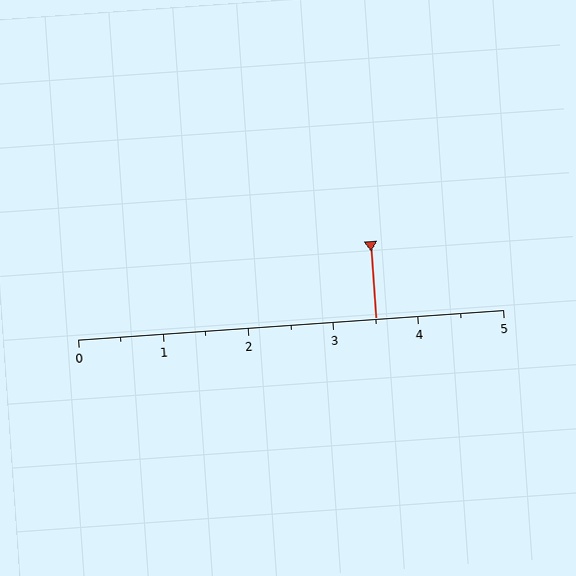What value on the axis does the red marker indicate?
The marker indicates approximately 3.5.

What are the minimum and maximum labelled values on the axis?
The axis runs from 0 to 5.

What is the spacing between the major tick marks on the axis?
The major ticks are spaced 1 apart.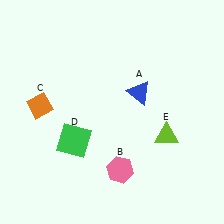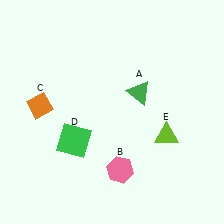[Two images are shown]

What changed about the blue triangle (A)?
In Image 1, A is blue. In Image 2, it changed to green.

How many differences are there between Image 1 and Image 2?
There is 1 difference between the two images.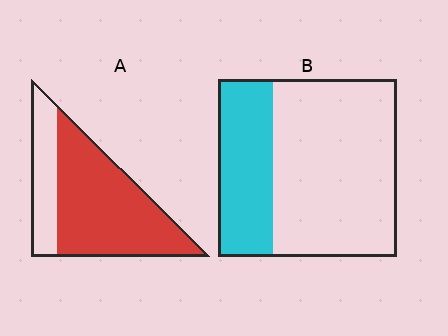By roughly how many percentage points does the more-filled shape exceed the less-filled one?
By roughly 40 percentage points (A over B).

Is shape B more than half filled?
No.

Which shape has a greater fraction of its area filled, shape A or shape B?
Shape A.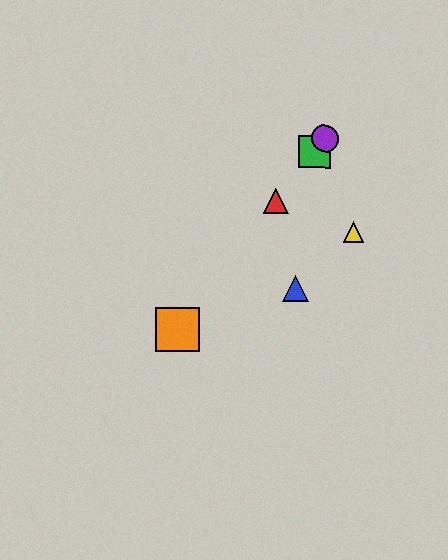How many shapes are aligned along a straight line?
4 shapes (the red triangle, the green square, the purple circle, the orange square) are aligned along a straight line.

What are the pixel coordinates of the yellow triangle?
The yellow triangle is at (354, 232).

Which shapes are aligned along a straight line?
The red triangle, the green square, the purple circle, the orange square are aligned along a straight line.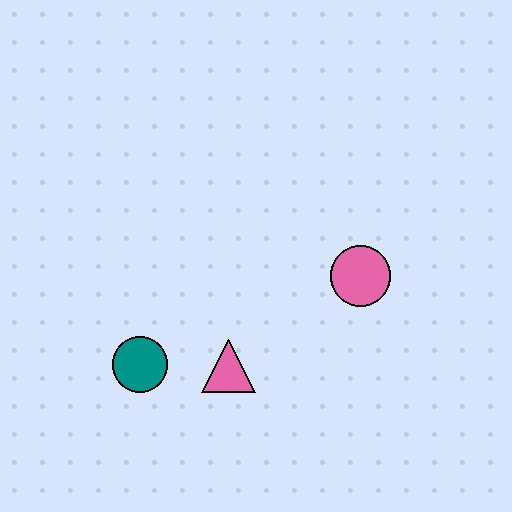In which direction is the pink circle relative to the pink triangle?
The pink circle is to the right of the pink triangle.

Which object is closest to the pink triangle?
The teal circle is closest to the pink triangle.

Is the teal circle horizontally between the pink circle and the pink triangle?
No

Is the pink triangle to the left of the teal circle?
No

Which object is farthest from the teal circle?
The pink circle is farthest from the teal circle.